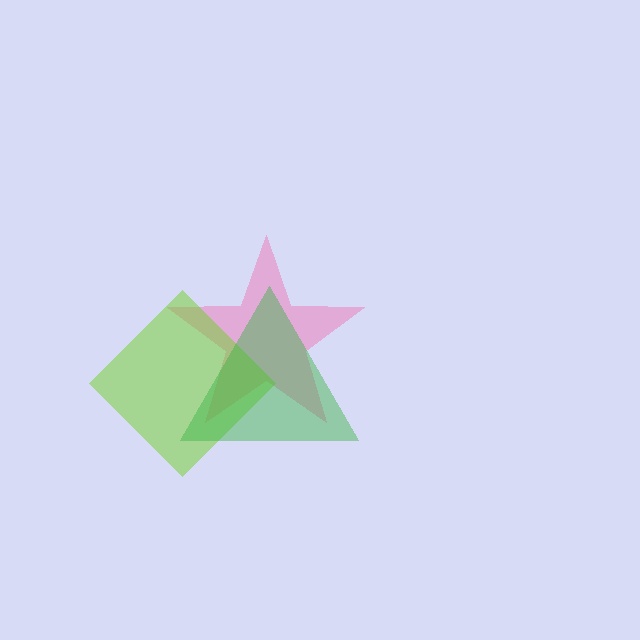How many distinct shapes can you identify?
There are 3 distinct shapes: a pink star, a lime diamond, a green triangle.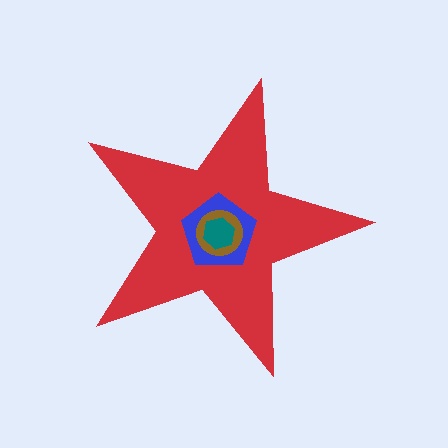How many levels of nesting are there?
4.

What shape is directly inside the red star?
The blue pentagon.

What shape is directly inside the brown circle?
The teal hexagon.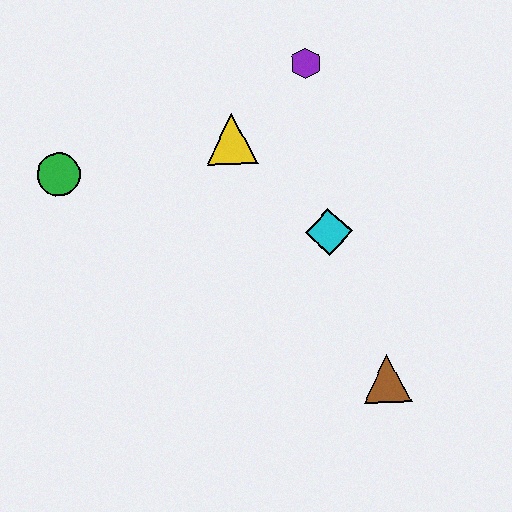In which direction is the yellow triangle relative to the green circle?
The yellow triangle is to the right of the green circle.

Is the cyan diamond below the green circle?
Yes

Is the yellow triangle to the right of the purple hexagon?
No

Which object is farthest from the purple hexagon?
The brown triangle is farthest from the purple hexagon.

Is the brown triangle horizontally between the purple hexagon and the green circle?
No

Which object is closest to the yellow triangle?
The purple hexagon is closest to the yellow triangle.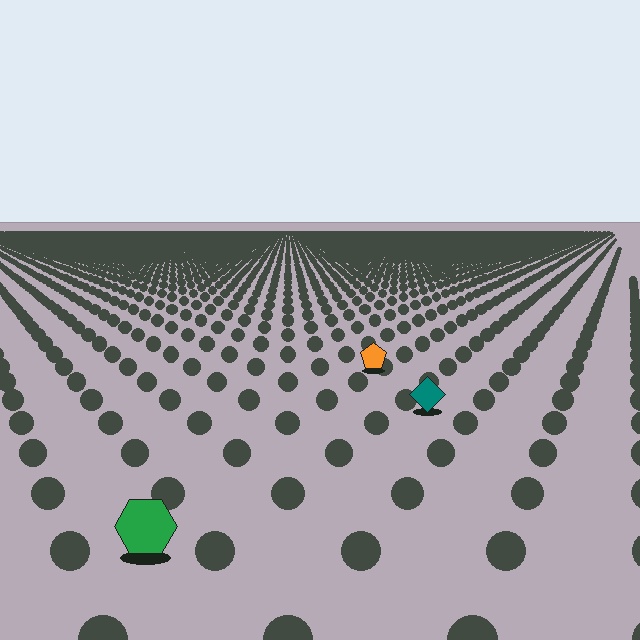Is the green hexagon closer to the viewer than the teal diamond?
Yes. The green hexagon is closer — you can tell from the texture gradient: the ground texture is coarser near it.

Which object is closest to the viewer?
The green hexagon is closest. The texture marks near it are larger and more spread out.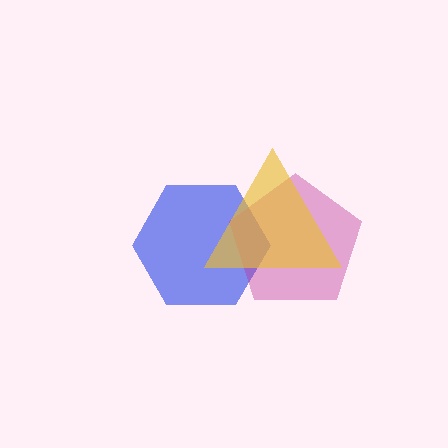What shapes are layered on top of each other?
The layered shapes are: a blue hexagon, a magenta pentagon, a yellow triangle.